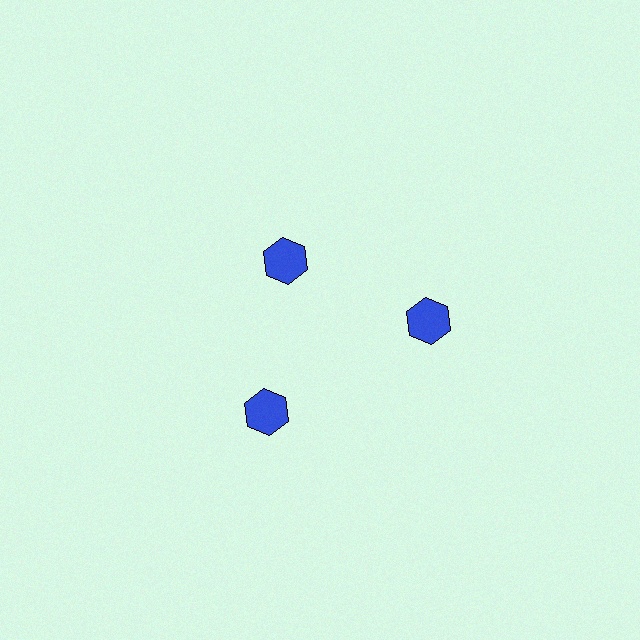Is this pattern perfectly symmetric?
No. The 3 blue hexagons are arranged in a ring, but one element near the 11 o'clock position is pulled inward toward the center, breaking the 3-fold rotational symmetry.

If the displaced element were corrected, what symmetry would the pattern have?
It would have 3-fold rotational symmetry — the pattern would map onto itself every 120 degrees.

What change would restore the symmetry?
The symmetry would be restored by moving it outward, back onto the ring so that all 3 hexagons sit at equal angles and equal distance from the center.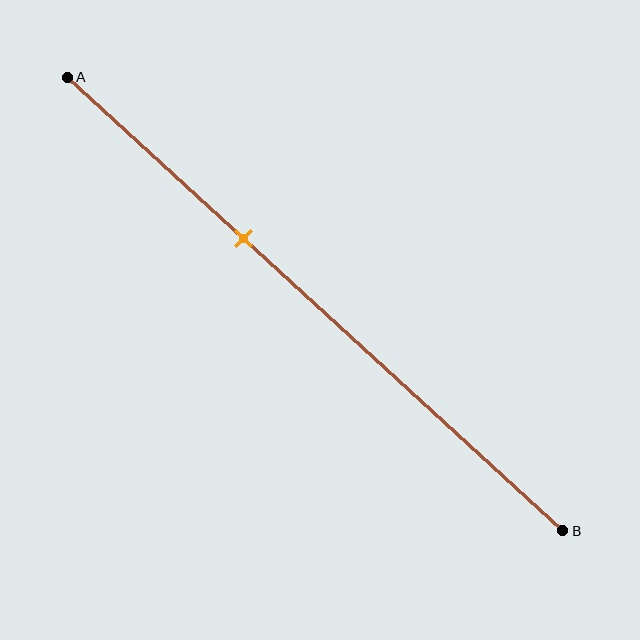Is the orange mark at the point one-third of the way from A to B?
Yes, the mark is approximately at the one-third point.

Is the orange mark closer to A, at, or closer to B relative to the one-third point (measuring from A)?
The orange mark is approximately at the one-third point of segment AB.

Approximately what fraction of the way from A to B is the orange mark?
The orange mark is approximately 35% of the way from A to B.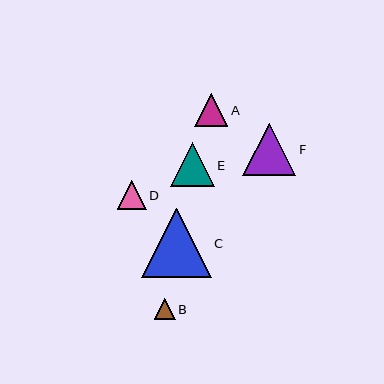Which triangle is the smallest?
Triangle B is the smallest with a size of approximately 21 pixels.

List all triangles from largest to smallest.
From largest to smallest: C, F, E, A, D, B.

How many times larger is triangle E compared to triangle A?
Triangle E is approximately 1.3 times the size of triangle A.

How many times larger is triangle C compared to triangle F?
Triangle C is approximately 1.3 times the size of triangle F.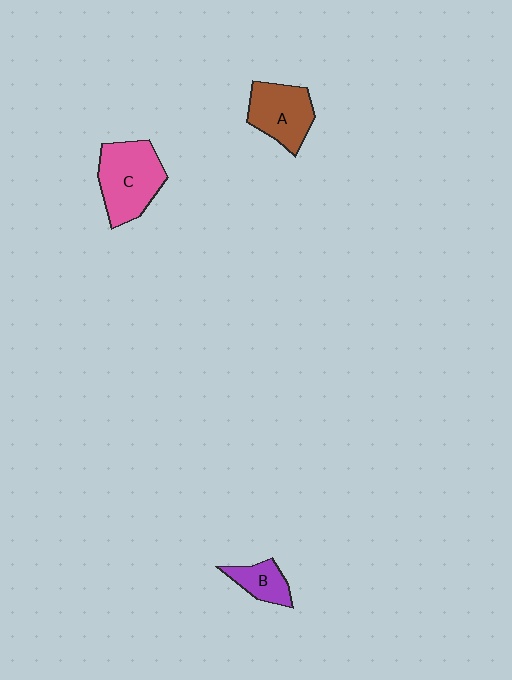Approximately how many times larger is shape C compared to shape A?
Approximately 1.3 times.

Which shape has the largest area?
Shape C (pink).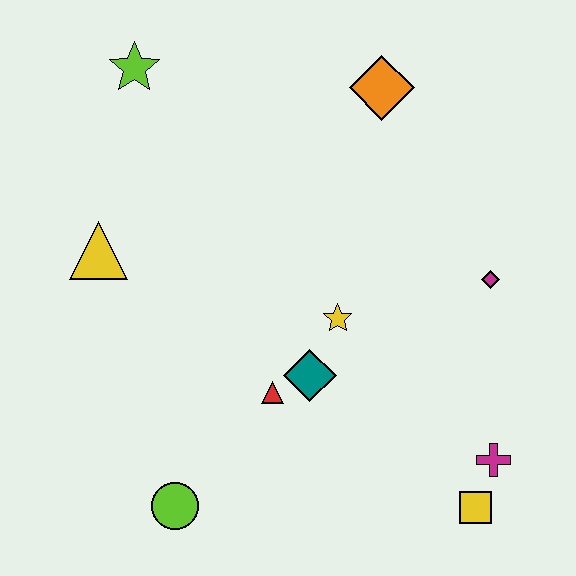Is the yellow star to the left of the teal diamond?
No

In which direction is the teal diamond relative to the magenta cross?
The teal diamond is to the left of the magenta cross.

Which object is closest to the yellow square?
The magenta cross is closest to the yellow square.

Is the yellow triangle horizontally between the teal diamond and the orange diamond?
No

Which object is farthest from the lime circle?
The orange diamond is farthest from the lime circle.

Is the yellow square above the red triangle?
No